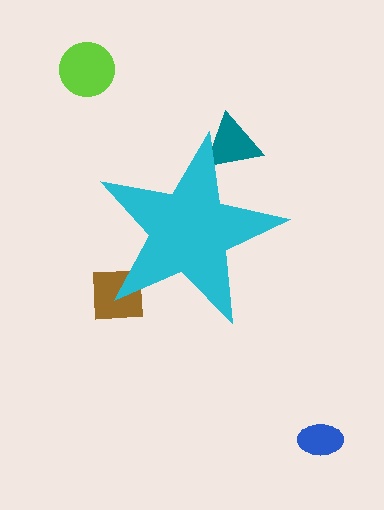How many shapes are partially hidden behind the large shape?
2 shapes are partially hidden.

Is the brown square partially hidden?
Yes, the brown square is partially hidden behind the cyan star.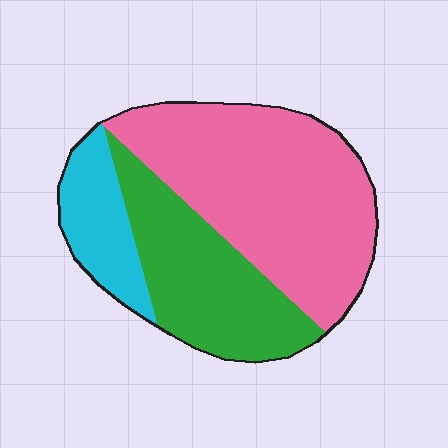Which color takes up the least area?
Cyan, at roughly 15%.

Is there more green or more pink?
Pink.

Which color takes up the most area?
Pink, at roughly 55%.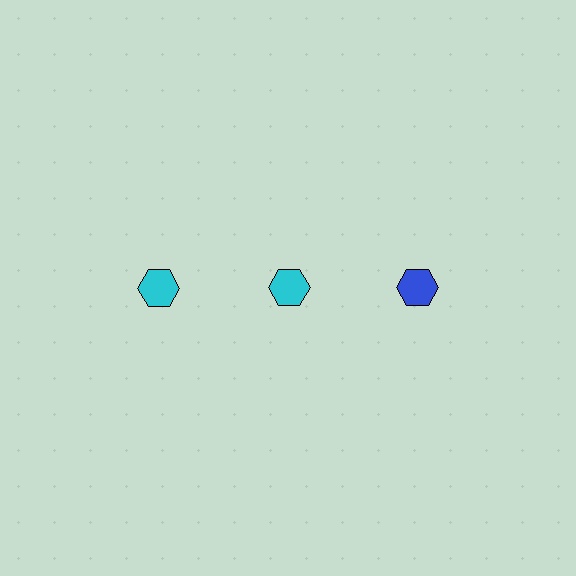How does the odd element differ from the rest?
It has a different color: blue instead of cyan.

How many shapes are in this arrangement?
There are 3 shapes arranged in a grid pattern.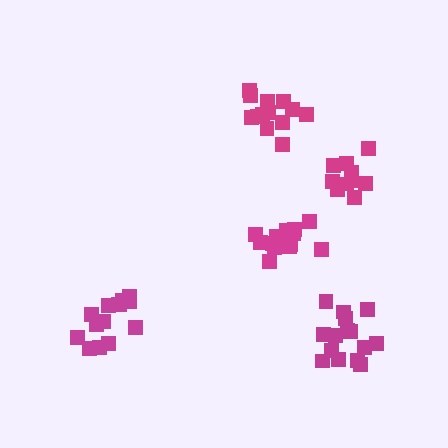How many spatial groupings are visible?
There are 5 spatial groupings.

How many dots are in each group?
Group 1: 16 dots, Group 2: 14 dots, Group 3: 13 dots, Group 4: 10 dots, Group 5: 16 dots (69 total).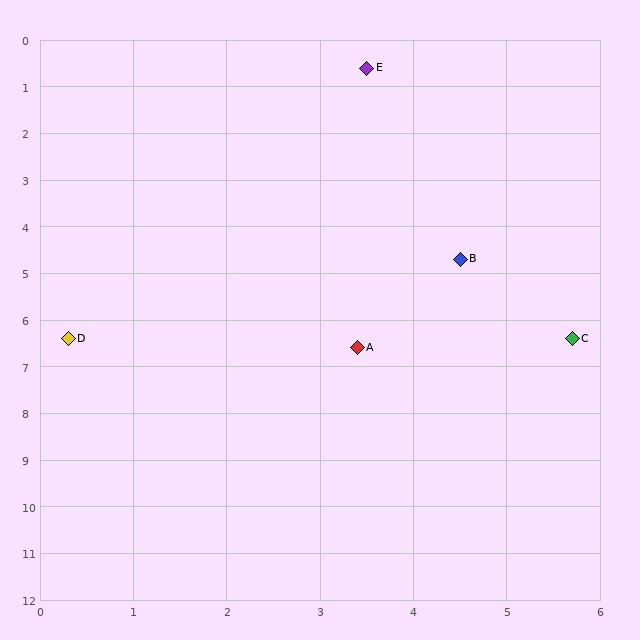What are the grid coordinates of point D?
Point D is at approximately (0.3, 6.4).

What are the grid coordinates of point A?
Point A is at approximately (3.4, 6.6).